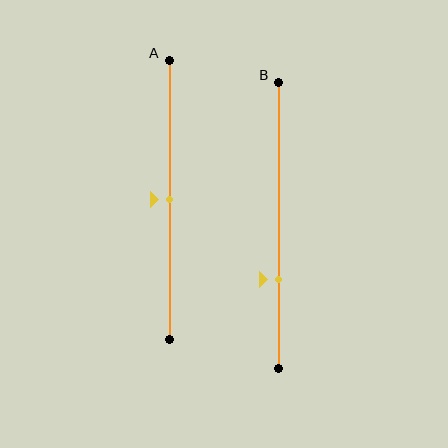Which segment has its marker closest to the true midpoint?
Segment A has its marker closest to the true midpoint.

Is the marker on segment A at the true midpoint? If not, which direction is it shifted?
Yes, the marker on segment A is at the true midpoint.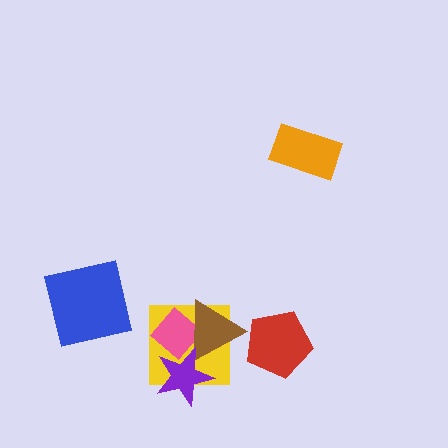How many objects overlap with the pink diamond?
3 objects overlap with the pink diamond.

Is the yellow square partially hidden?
Yes, it is partially covered by another shape.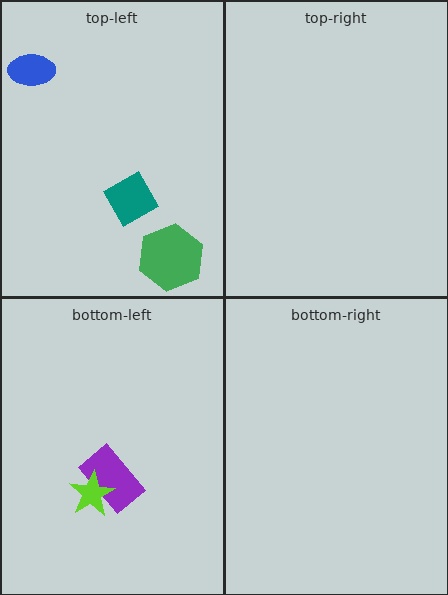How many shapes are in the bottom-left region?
2.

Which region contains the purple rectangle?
The bottom-left region.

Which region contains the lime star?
The bottom-left region.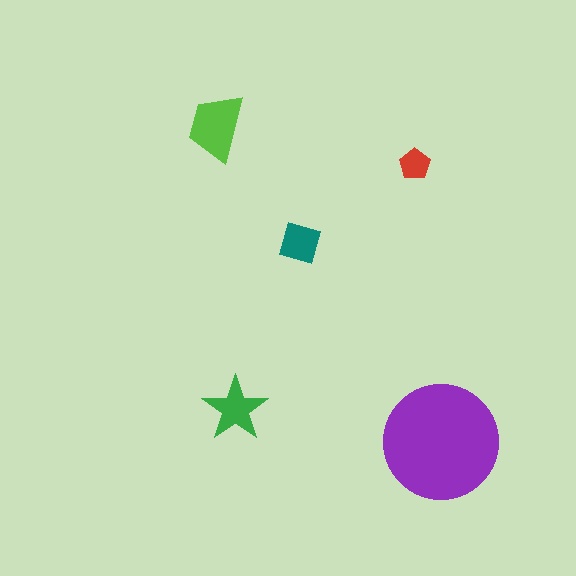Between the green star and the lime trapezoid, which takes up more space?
The lime trapezoid.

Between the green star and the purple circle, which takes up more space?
The purple circle.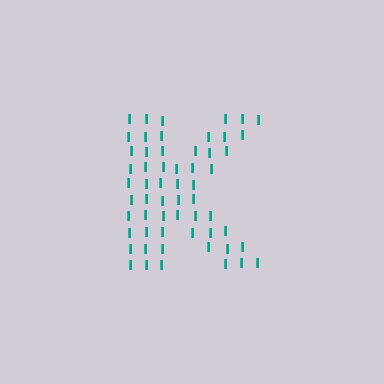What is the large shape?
The large shape is the letter K.